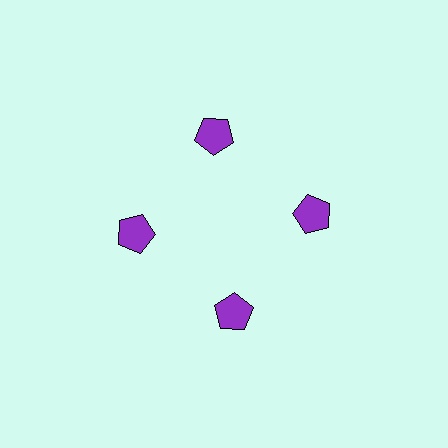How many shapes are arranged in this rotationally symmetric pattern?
There are 4 shapes, arranged in 4 groups of 1.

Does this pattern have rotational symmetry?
Yes, this pattern has 4-fold rotational symmetry. It looks the same after rotating 90 degrees around the center.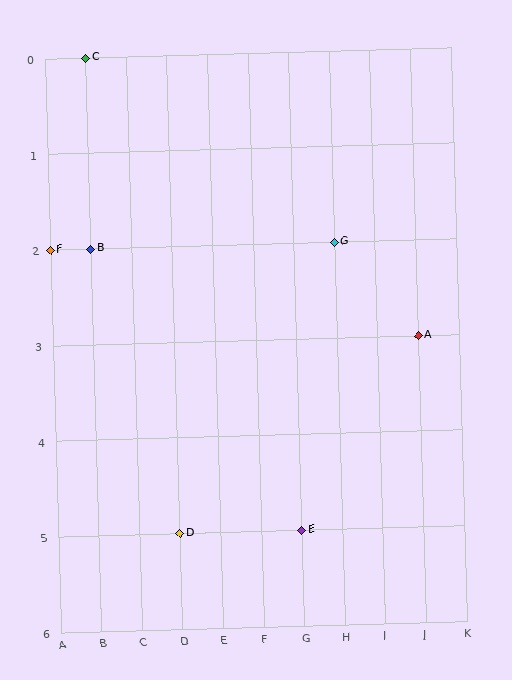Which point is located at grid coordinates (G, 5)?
Point E is at (G, 5).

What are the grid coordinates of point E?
Point E is at grid coordinates (G, 5).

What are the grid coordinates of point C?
Point C is at grid coordinates (B, 0).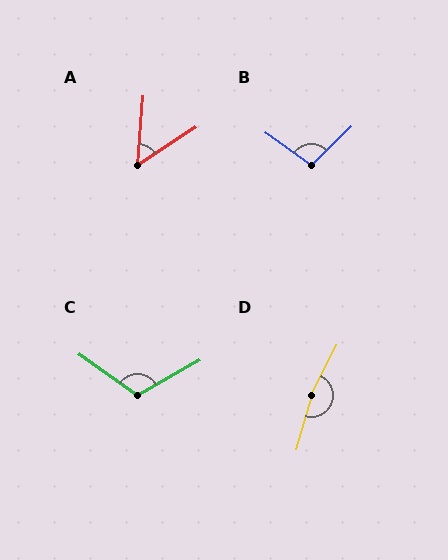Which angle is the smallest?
A, at approximately 52 degrees.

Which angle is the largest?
D, at approximately 170 degrees.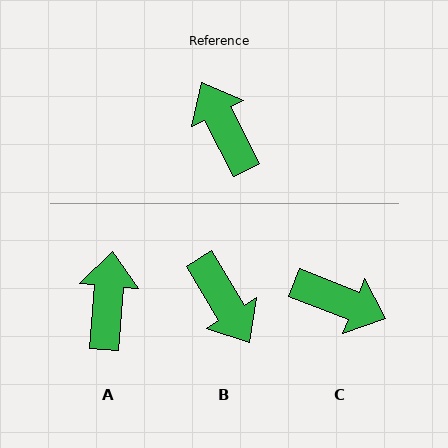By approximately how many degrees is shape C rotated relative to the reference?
Approximately 138 degrees clockwise.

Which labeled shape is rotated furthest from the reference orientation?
B, about 176 degrees away.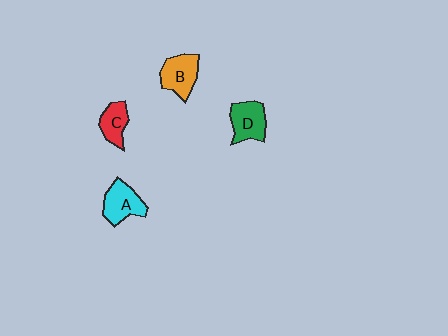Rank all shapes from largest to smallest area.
From largest to smallest: D (green), B (orange), A (cyan), C (red).